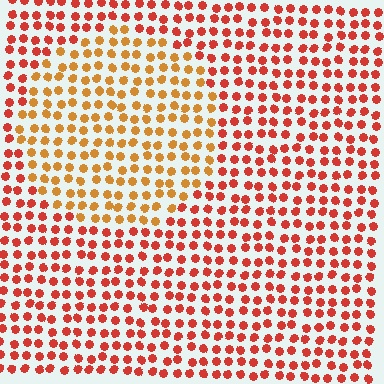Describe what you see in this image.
The image is filled with small red elements in a uniform arrangement. A circle-shaped region is visible where the elements are tinted to a slightly different hue, forming a subtle color boundary.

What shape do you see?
I see a circle.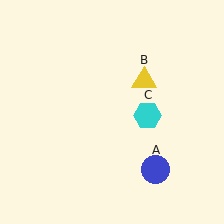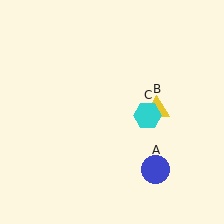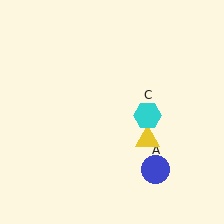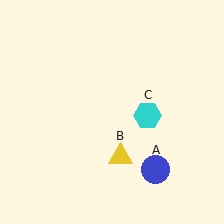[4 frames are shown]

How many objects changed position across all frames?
1 object changed position: yellow triangle (object B).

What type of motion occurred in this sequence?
The yellow triangle (object B) rotated clockwise around the center of the scene.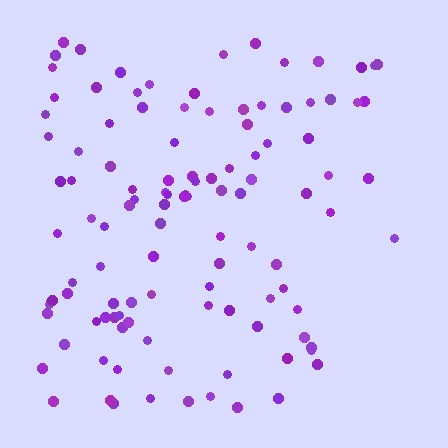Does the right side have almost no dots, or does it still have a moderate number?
Still a moderate number, just noticeably fewer than the left.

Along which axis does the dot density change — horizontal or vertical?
Horizontal.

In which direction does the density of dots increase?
From right to left, with the left side densest.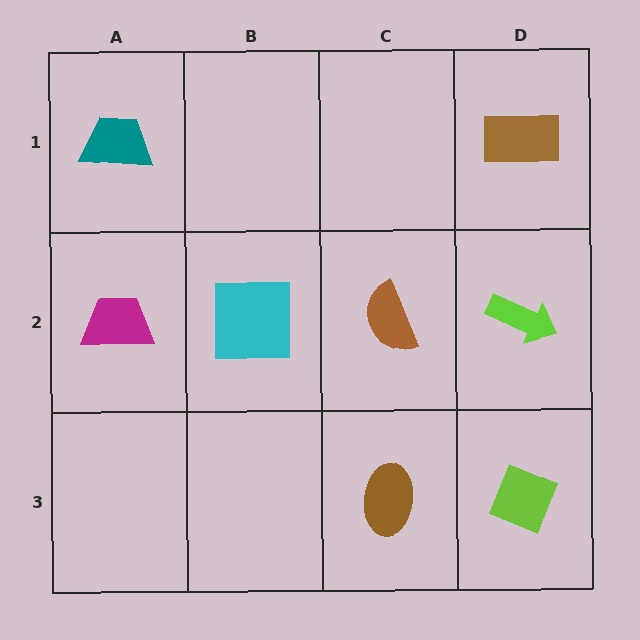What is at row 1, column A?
A teal trapezoid.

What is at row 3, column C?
A brown ellipse.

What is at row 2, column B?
A cyan square.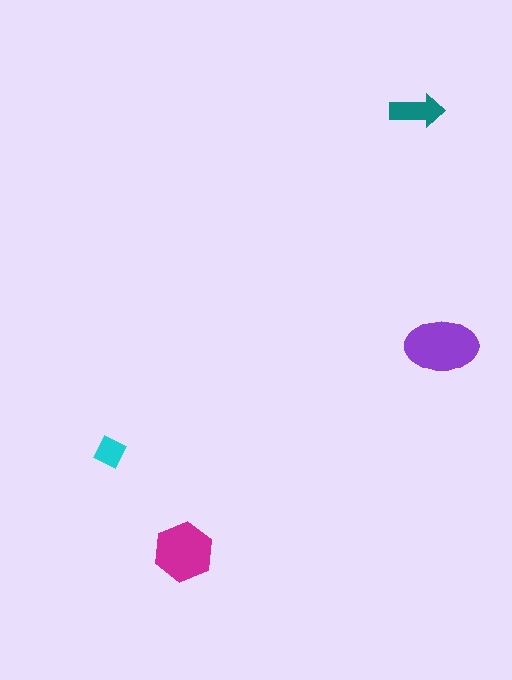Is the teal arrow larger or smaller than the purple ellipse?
Smaller.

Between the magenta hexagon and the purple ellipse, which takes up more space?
The purple ellipse.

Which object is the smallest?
The cyan diamond.